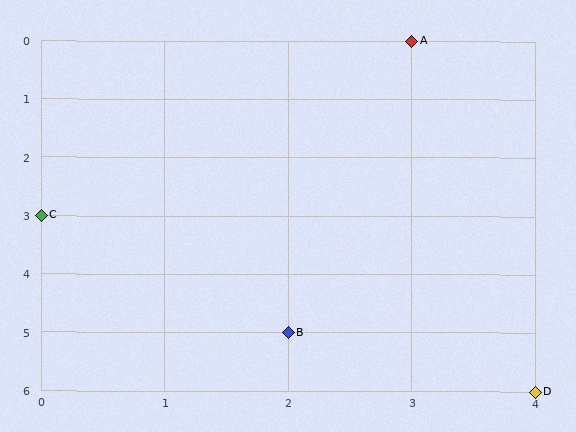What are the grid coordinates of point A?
Point A is at grid coordinates (3, 0).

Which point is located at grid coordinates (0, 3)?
Point C is at (0, 3).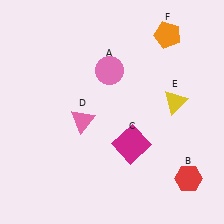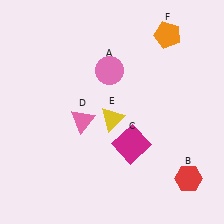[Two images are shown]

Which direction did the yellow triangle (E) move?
The yellow triangle (E) moved left.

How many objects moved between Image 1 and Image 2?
1 object moved between the two images.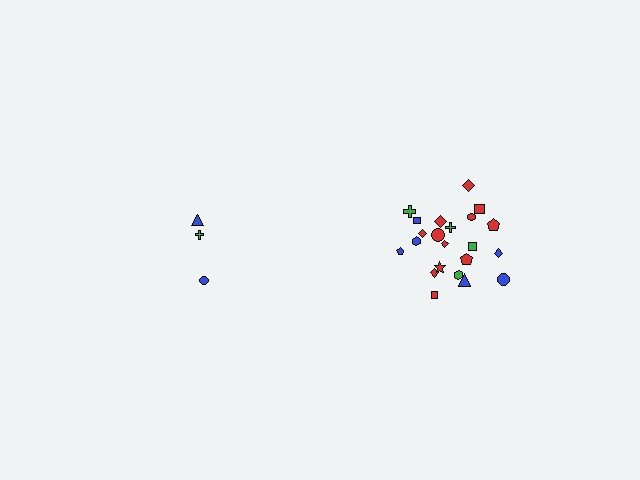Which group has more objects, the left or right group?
The right group.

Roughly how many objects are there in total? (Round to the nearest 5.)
Roughly 25 objects in total.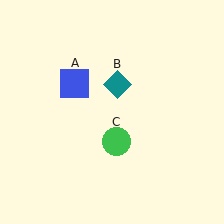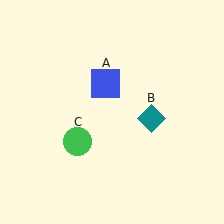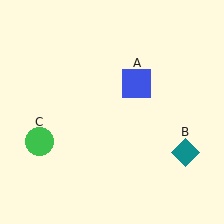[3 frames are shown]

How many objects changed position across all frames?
3 objects changed position: blue square (object A), teal diamond (object B), green circle (object C).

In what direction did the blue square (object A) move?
The blue square (object A) moved right.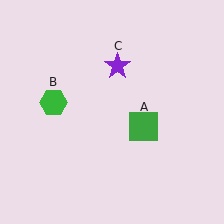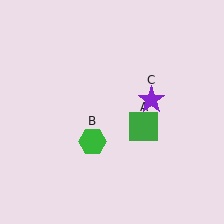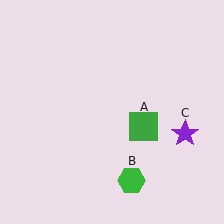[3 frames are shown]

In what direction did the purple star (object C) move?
The purple star (object C) moved down and to the right.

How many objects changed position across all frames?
2 objects changed position: green hexagon (object B), purple star (object C).